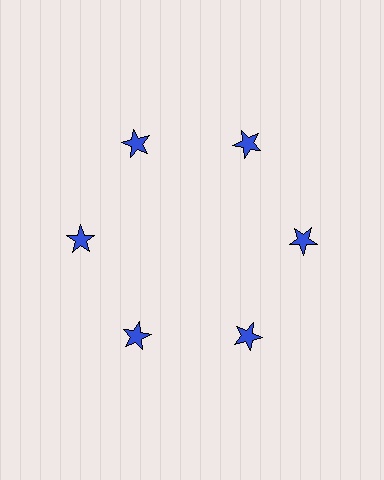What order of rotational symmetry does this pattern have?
This pattern has 6-fold rotational symmetry.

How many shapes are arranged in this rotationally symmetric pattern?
There are 6 shapes, arranged in 6 groups of 1.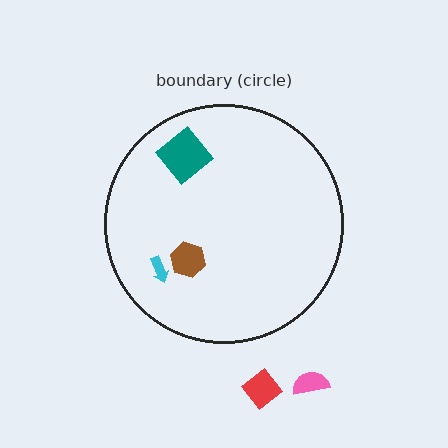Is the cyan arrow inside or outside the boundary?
Inside.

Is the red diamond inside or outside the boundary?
Outside.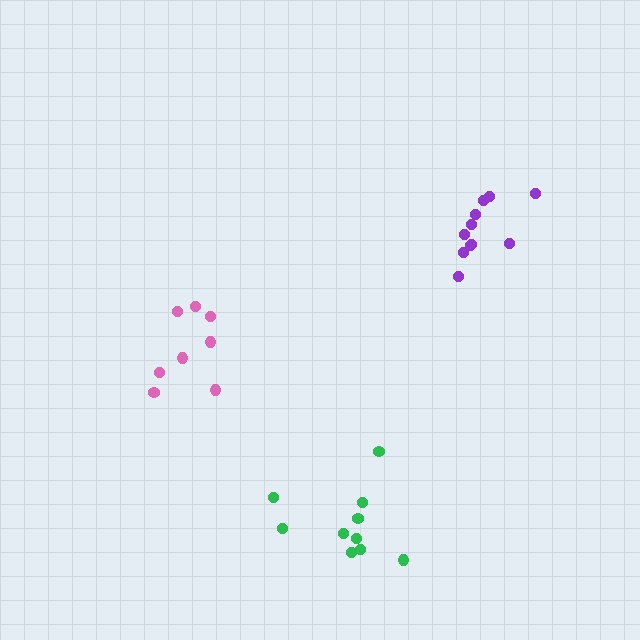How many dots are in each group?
Group 1: 10 dots, Group 2: 8 dots, Group 3: 11 dots (29 total).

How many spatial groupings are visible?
There are 3 spatial groupings.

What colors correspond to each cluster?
The clusters are colored: green, pink, purple.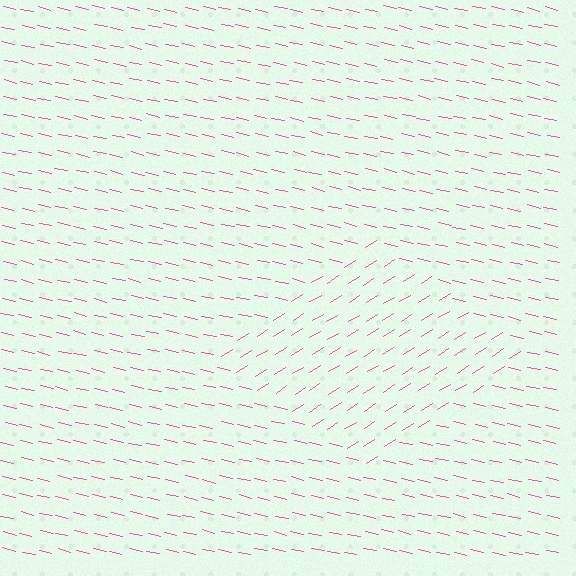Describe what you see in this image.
The image is filled with small pink line segments. A diamond region in the image has lines oriented differently from the surrounding lines, creating a visible texture boundary.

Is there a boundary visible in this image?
Yes, there is a texture boundary formed by a change in line orientation.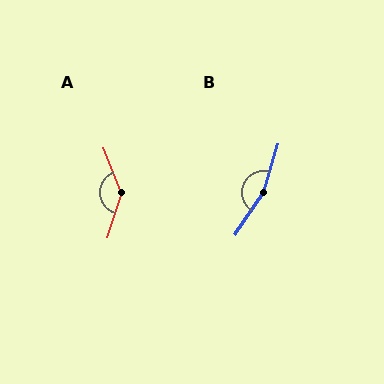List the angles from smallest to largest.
A (140°), B (163°).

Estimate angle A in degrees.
Approximately 140 degrees.